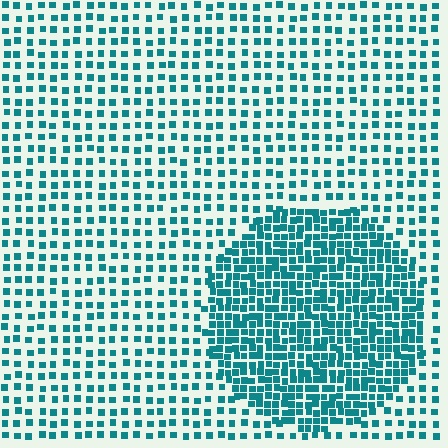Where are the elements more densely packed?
The elements are more densely packed inside the circle boundary.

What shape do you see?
I see a circle.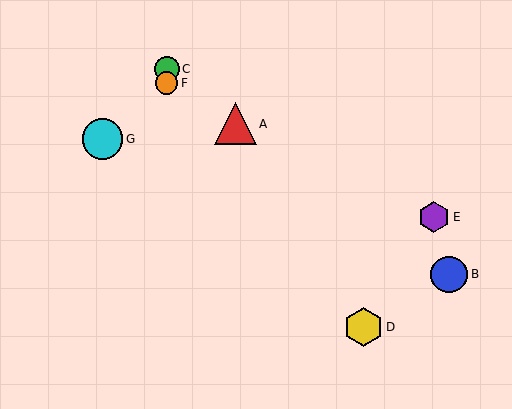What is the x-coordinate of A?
Object A is at x≈236.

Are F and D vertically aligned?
No, F is at x≈167 and D is at x≈364.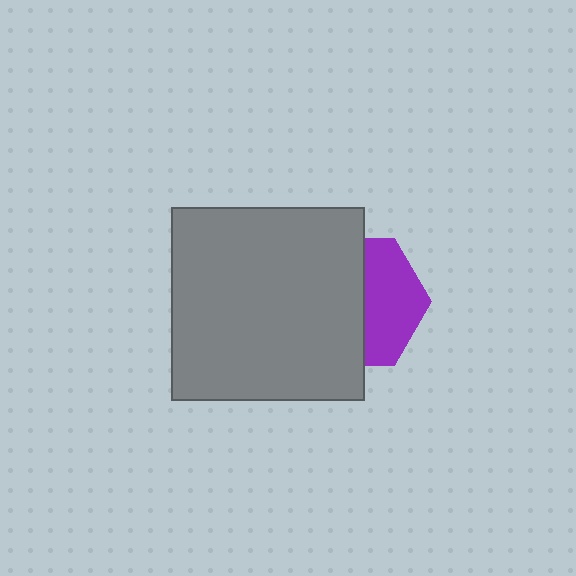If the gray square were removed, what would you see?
You would see the complete purple hexagon.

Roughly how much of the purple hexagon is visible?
A small part of it is visible (roughly 43%).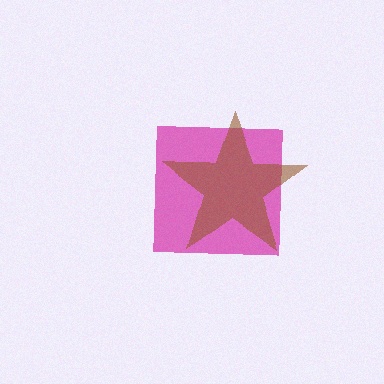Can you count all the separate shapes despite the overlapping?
Yes, there are 2 separate shapes.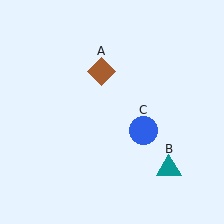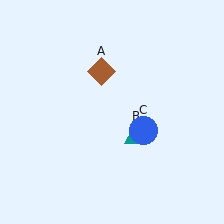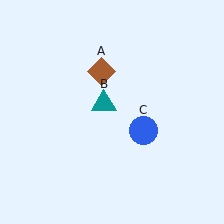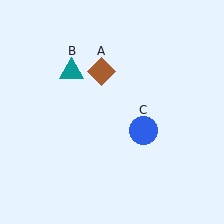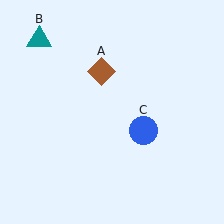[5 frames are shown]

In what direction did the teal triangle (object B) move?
The teal triangle (object B) moved up and to the left.